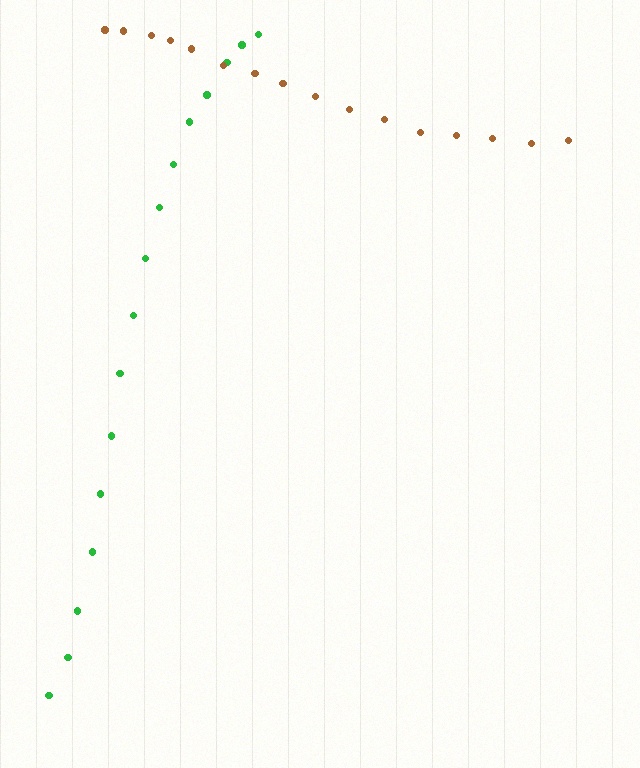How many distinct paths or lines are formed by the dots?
There are 2 distinct paths.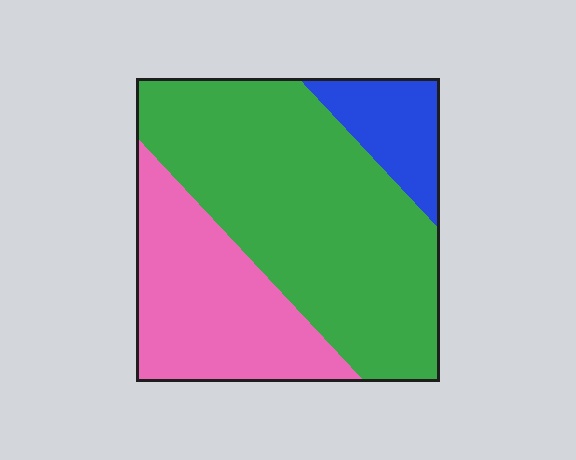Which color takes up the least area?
Blue, at roughly 10%.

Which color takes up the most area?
Green, at roughly 60%.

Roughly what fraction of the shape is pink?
Pink takes up between a sixth and a third of the shape.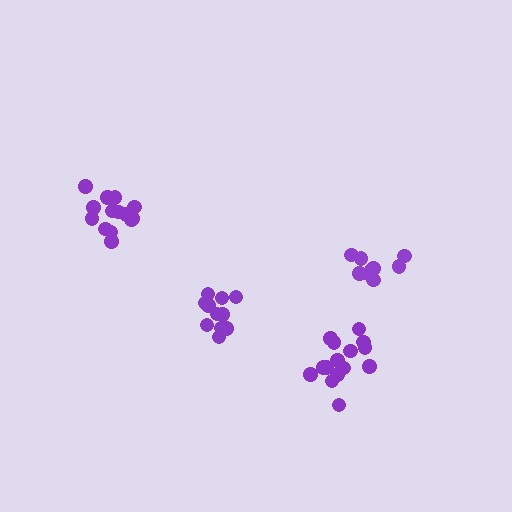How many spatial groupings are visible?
There are 4 spatial groupings.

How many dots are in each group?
Group 1: 10 dots, Group 2: 15 dots, Group 3: 14 dots, Group 4: 11 dots (50 total).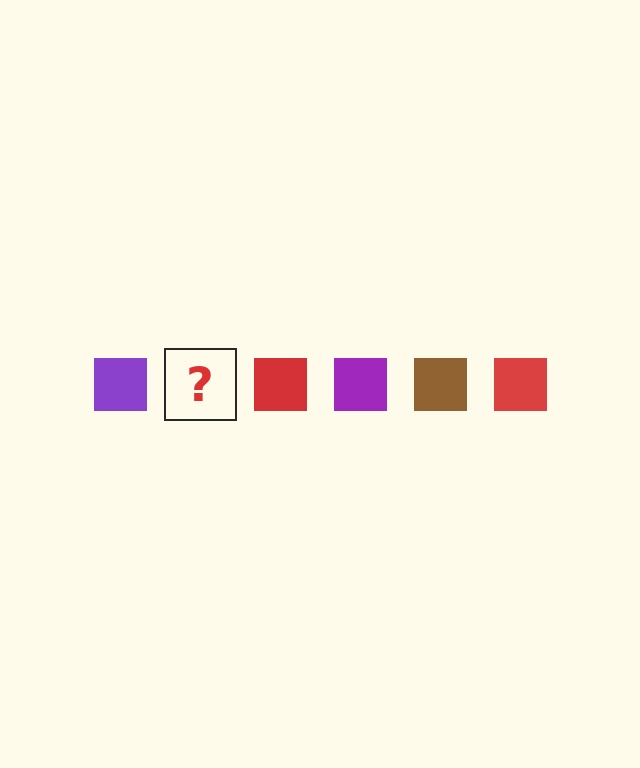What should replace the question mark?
The question mark should be replaced with a brown square.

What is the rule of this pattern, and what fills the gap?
The rule is that the pattern cycles through purple, brown, red squares. The gap should be filled with a brown square.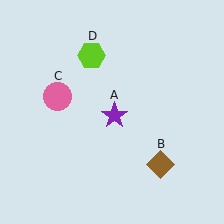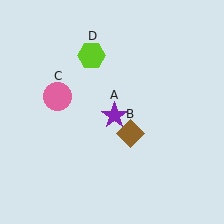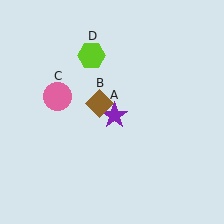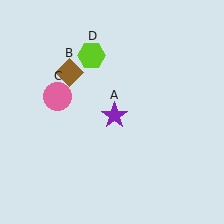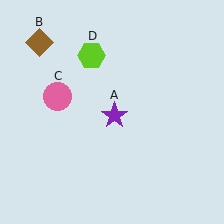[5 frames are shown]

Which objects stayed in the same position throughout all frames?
Purple star (object A) and pink circle (object C) and lime hexagon (object D) remained stationary.